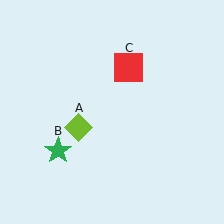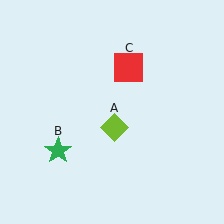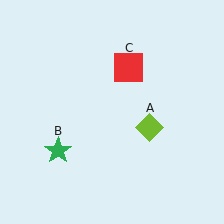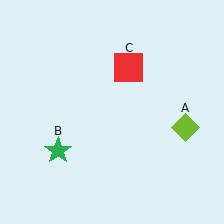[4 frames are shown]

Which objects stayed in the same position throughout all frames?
Green star (object B) and red square (object C) remained stationary.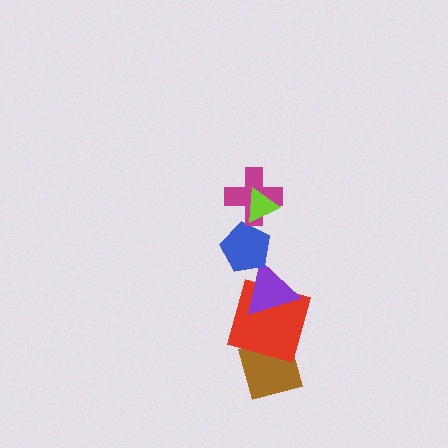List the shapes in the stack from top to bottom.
From top to bottom: the lime triangle, the magenta cross, the blue pentagon, the purple triangle, the red square, the brown diamond.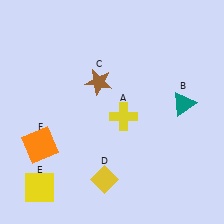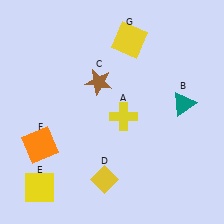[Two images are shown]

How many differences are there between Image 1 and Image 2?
There is 1 difference between the two images.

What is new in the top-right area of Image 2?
A yellow square (G) was added in the top-right area of Image 2.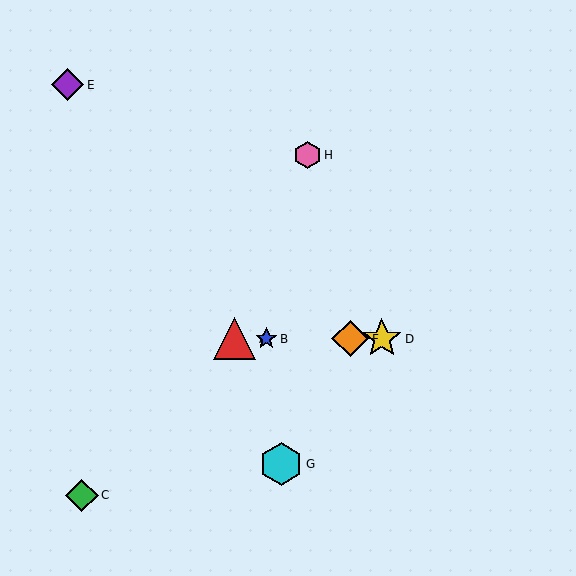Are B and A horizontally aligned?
Yes, both are at y≈339.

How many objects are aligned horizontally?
4 objects (A, B, D, F) are aligned horizontally.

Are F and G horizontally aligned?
No, F is at y≈339 and G is at y≈464.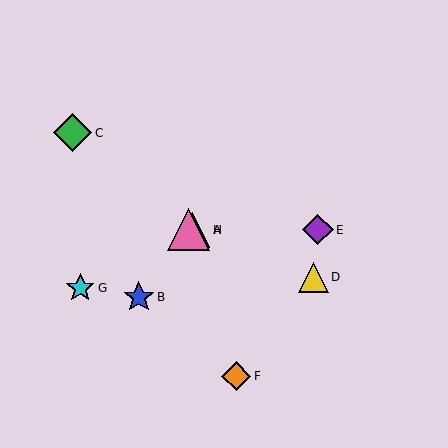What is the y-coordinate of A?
Object A is at y≈230.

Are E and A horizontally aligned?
Yes, both are at y≈230.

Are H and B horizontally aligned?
No, H is at y≈230 and B is at y≈297.